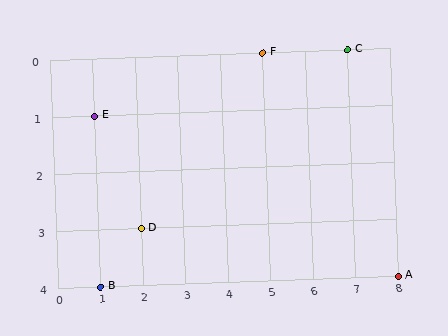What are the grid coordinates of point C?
Point C is at grid coordinates (7, 0).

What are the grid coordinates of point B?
Point B is at grid coordinates (1, 4).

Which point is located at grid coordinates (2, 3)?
Point D is at (2, 3).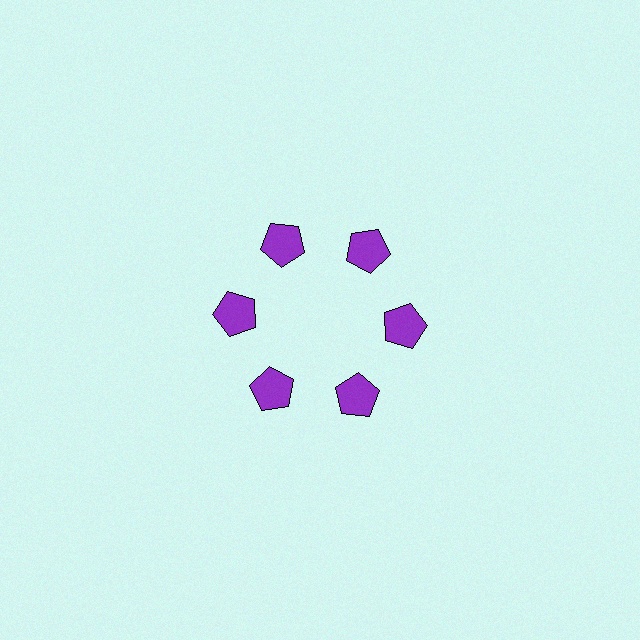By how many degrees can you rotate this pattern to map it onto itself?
The pattern maps onto itself every 60 degrees of rotation.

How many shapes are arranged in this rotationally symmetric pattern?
There are 6 shapes, arranged in 6 groups of 1.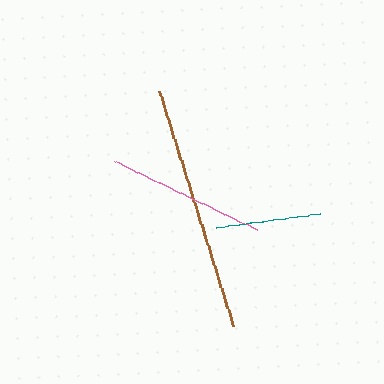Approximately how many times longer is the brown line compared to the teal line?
The brown line is approximately 2.3 times the length of the teal line.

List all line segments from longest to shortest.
From longest to shortest: brown, pink, teal.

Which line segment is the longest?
The brown line is the longest at approximately 246 pixels.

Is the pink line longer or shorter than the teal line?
The pink line is longer than the teal line.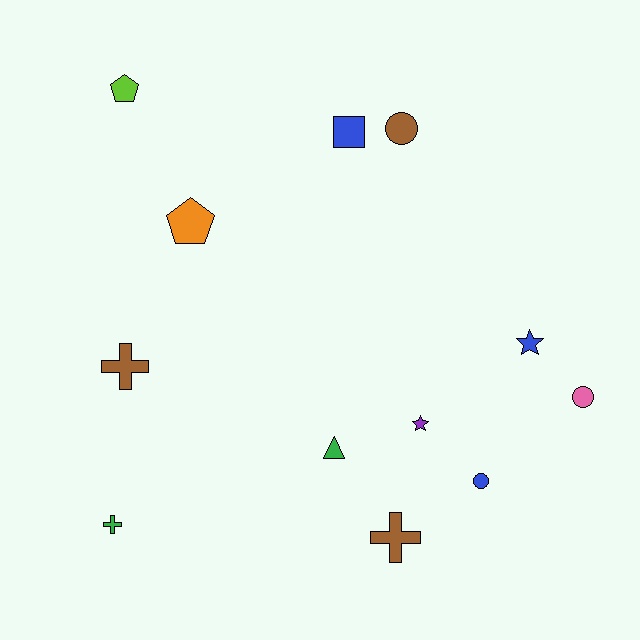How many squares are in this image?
There is 1 square.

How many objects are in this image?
There are 12 objects.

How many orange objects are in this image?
There is 1 orange object.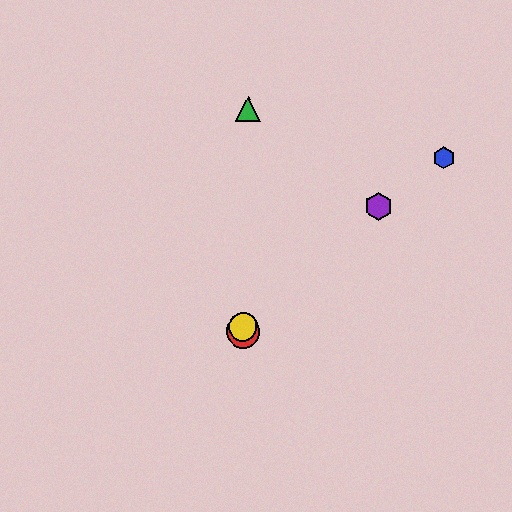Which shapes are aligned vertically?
The red circle, the green triangle, the yellow circle are aligned vertically.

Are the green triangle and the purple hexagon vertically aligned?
No, the green triangle is at x≈248 and the purple hexagon is at x≈378.